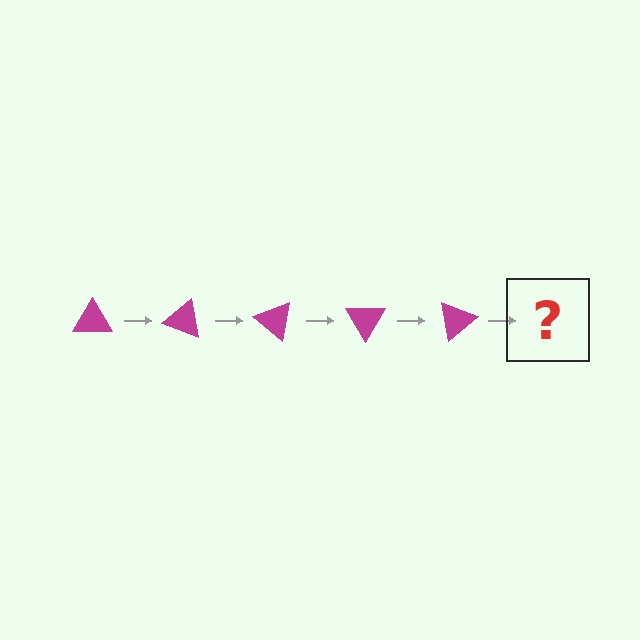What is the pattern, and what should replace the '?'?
The pattern is that the triangle rotates 20 degrees each step. The '?' should be a magenta triangle rotated 100 degrees.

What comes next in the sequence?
The next element should be a magenta triangle rotated 100 degrees.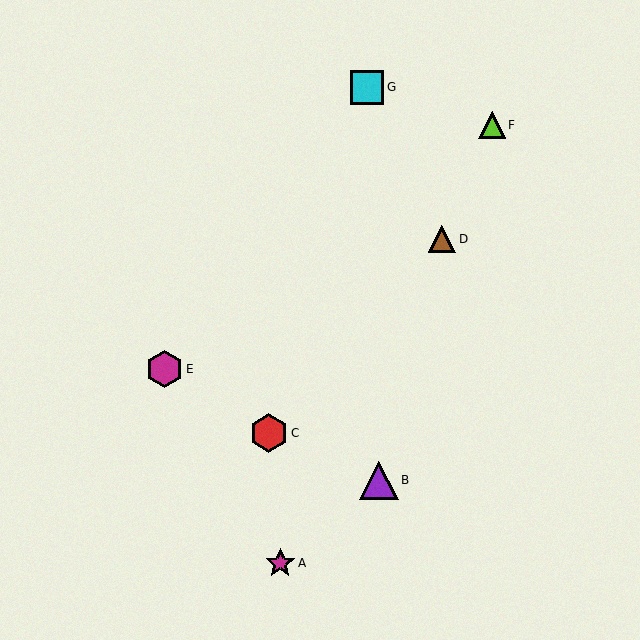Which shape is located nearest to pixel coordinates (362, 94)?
The cyan square (labeled G) at (367, 87) is nearest to that location.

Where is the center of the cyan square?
The center of the cyan square is at (367, 87).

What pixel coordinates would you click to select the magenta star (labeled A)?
Click at (280, 563) to select the magenta star A.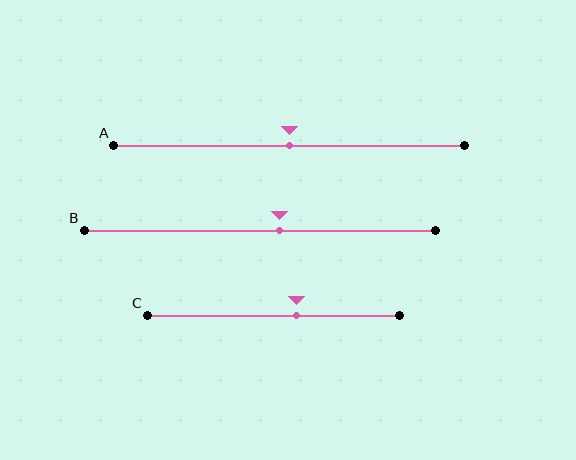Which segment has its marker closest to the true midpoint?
Segment A has its marker closest to the true midpoint.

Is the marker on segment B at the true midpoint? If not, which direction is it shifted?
No, the marker on segment B is shifted to the right by about 6% of the segment length.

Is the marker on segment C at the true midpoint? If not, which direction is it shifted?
No, the marker on segment C is shifted to the right by about 9% of the segment length.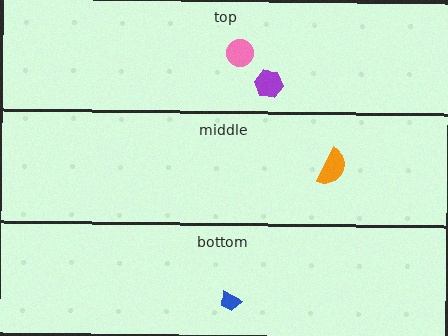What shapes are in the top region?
The purple hexagon, the pink circle.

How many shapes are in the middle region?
1.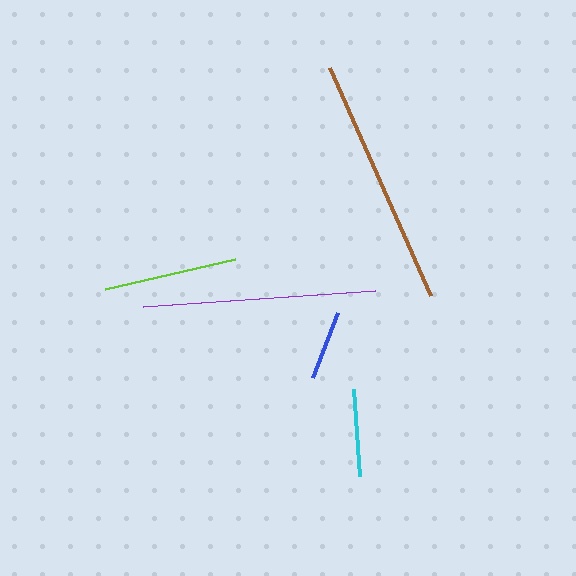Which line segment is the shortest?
The blue line is the shortest at approximately 70 pixels.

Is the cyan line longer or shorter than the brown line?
The brown line is longer than the cyan line.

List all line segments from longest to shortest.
From longest to shortest: brown, purple, lime, cyan, blue.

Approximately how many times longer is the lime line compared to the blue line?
The lime line is approximately 1.9 times the length of the blue line.